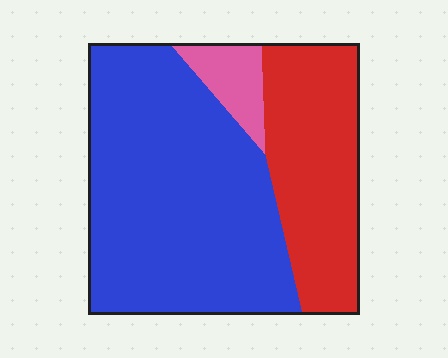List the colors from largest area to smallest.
From largest to smallest: blue, red, pink.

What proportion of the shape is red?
Red covers about 30% of the shape.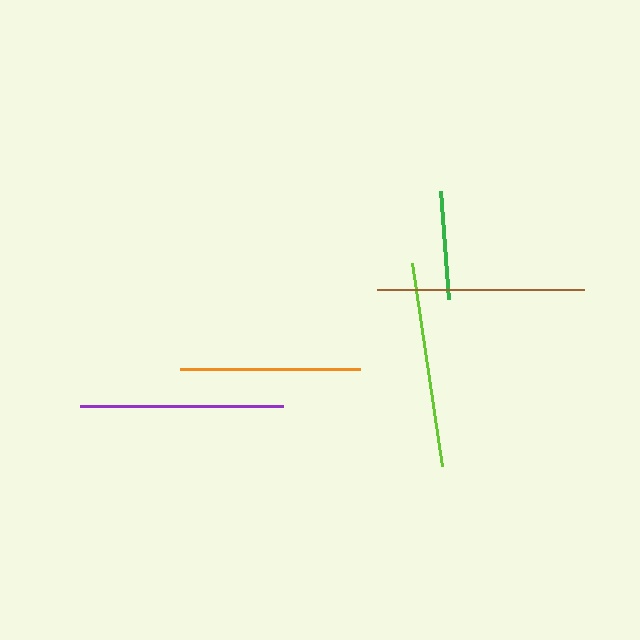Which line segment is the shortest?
The green line is the shortest at approximately 109 pixels.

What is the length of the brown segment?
The brown segment is approximately 206 pixels long.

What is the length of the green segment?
The green segment is approximately 109 pixels long.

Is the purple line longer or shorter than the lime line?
The lime line is longer than the purple line.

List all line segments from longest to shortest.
From longest to shortest: brown, lime, purple, orange, green.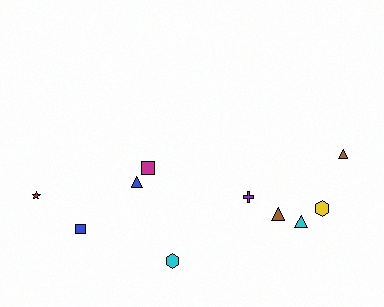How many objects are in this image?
There are 10 objects.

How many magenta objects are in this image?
There is 1 magenta object.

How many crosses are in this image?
There is 1 cross.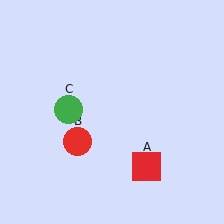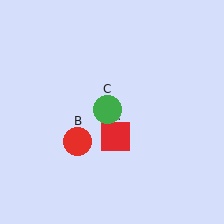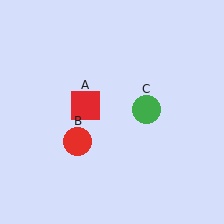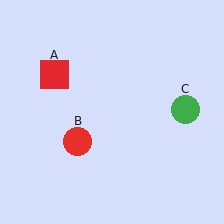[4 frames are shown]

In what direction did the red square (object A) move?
The red square (object A) moved up and to the left.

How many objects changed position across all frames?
2 objects changed position: red square (object A), green circle (object C).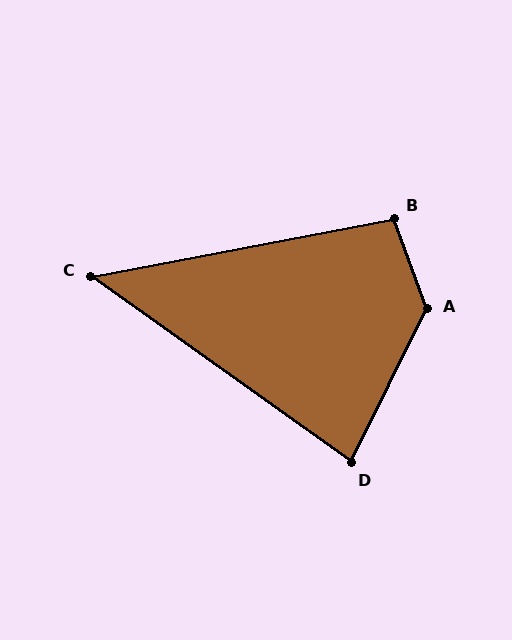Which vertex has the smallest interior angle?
C, at approximately 46 degrees.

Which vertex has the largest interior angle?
A, at approximately 134 degrees.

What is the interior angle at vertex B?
Approximately 99 degrees (obtuse).